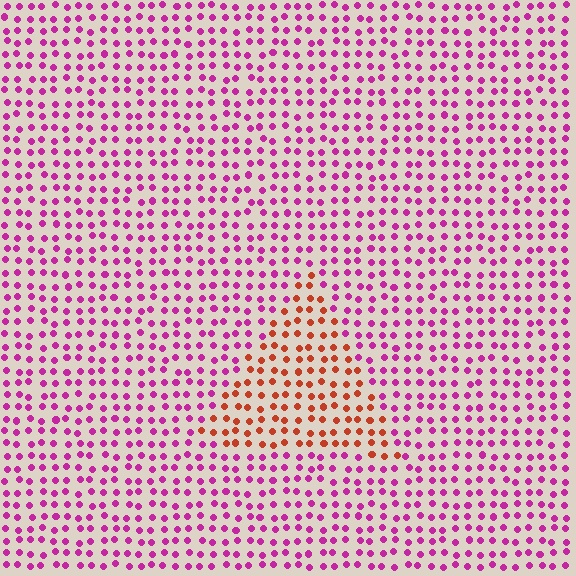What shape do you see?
I see a triangle.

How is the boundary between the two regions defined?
The boundary is defined purely by a slight shift in hue (about 56 degrees). Spacing, size, and orientation are identical on both sides.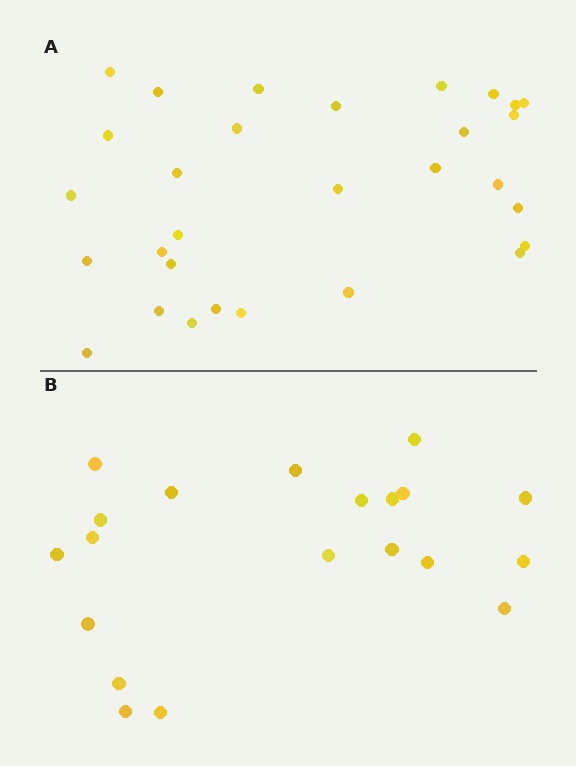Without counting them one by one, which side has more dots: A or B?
Region A (the top region) has more dots.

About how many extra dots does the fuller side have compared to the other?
Region A has roughly 10 or so more dots than region B.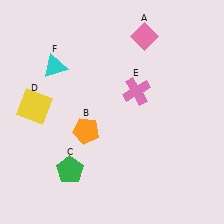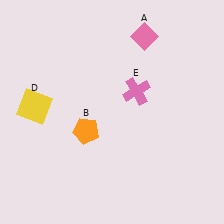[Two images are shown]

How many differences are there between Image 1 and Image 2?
There are 2 differences between the two images.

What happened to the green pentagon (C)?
The green pentagon (C) was removed in Image 2. It was in the bottom-left area of Image 1.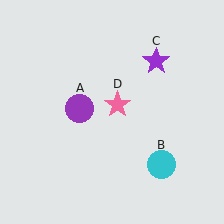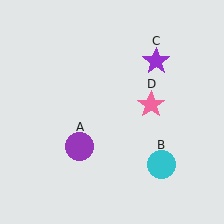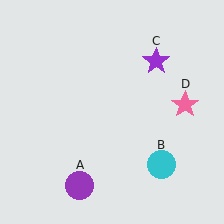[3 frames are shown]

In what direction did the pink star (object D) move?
The pink star (object D) moved right.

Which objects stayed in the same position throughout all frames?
Cyan circle (object B) and purple star (object C) remained stationary.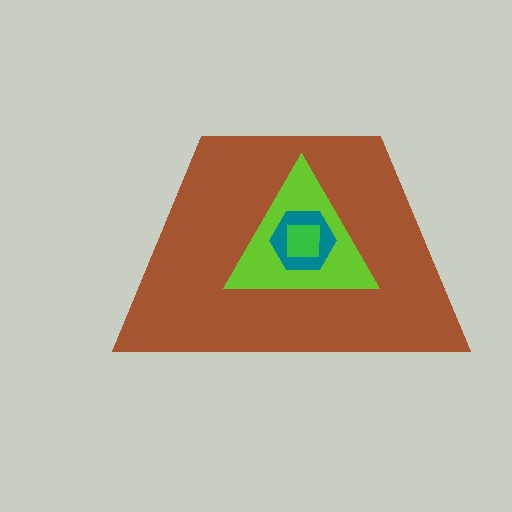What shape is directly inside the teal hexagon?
The green square.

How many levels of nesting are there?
4.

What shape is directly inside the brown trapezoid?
The lime triangle.